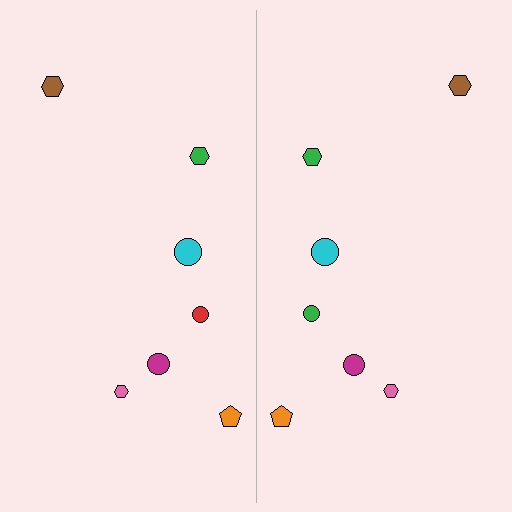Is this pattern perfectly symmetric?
No, the pattern is not perfectly symmetric. The green circle on the right side breaks the symmetry — its mirror counterpart is red.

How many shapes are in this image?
There are 14 shapes in this image.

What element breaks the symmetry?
The green circle on the right side breaks the symmetry — its mirror counterpart is red.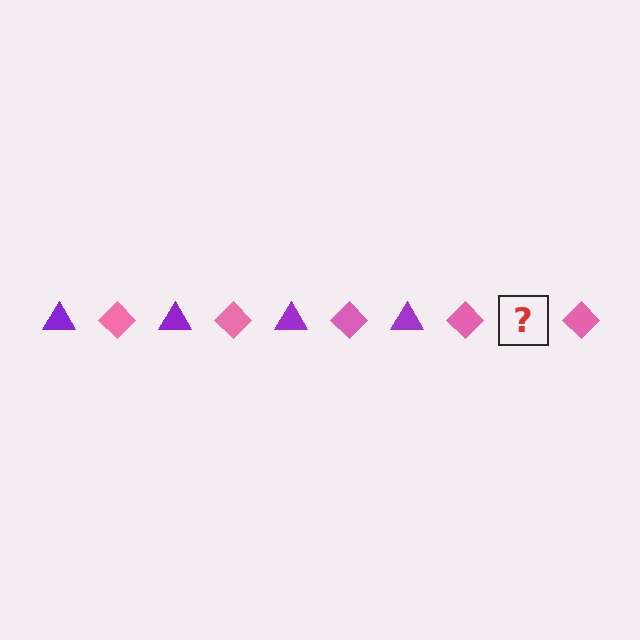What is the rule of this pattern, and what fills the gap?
The rule is that the pattern alternates between purple triangle and pink diamond. The gap should be filled with a purple triangle.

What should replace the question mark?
The question mark should be replaced with a purple triangle.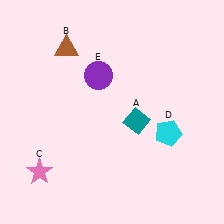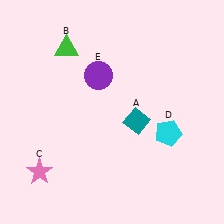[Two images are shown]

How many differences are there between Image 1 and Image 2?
There is 1 difference between the two images.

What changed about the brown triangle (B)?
In Image 1, B is brown. In Image 2, it changed to green.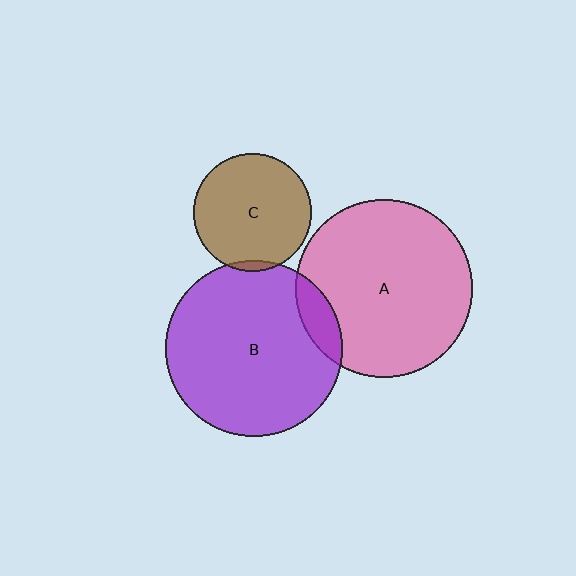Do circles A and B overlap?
Yes.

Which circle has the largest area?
Circle A (pink).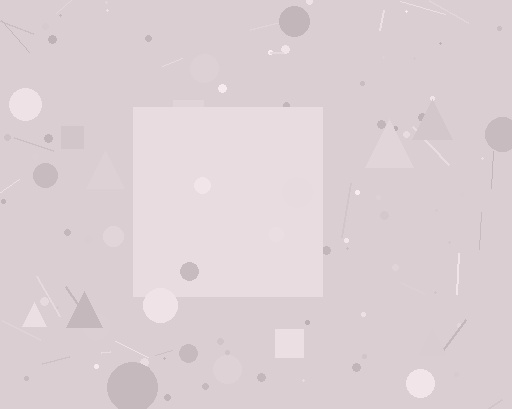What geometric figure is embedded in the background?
A square is embedded in the background.